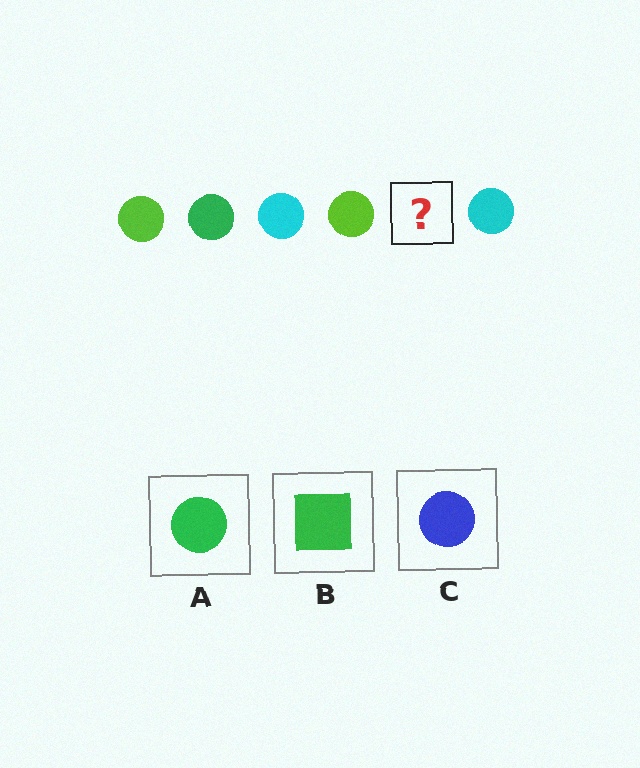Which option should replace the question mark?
Option A.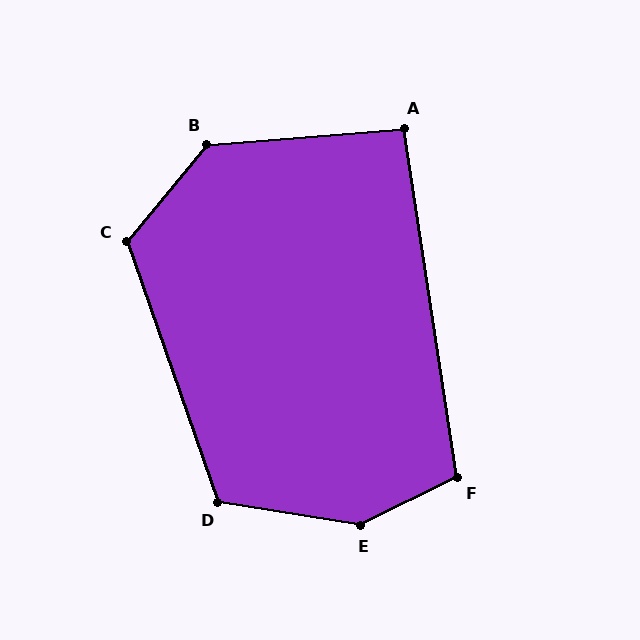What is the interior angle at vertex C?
Approximately 121 degrees (obtuse).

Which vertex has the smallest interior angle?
A, at approximately 94 degrees.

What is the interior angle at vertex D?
Approximately 118 degrees (obtuse).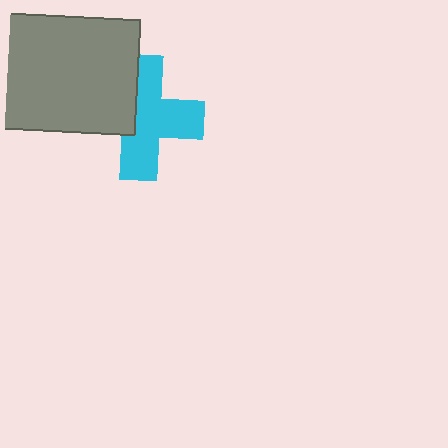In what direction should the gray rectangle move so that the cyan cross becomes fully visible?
The gray rectangle should move left. That is the shortest direction to clear the overlap and leave the cyan cross fully visible.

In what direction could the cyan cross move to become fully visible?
The cyan cross could move right. That would shift it out from behind the gray rectangle entirely.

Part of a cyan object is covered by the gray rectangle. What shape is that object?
It is a cross.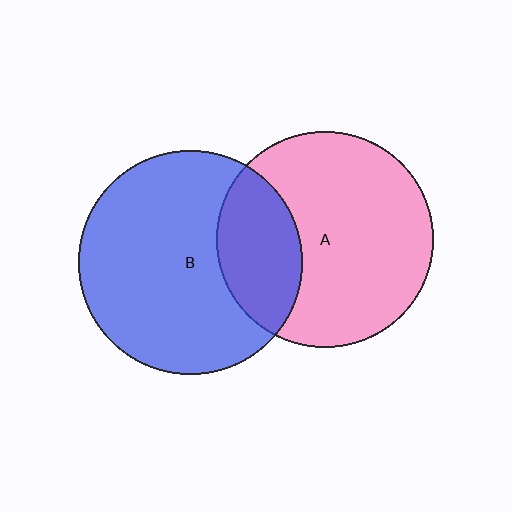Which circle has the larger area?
Circle B (blue).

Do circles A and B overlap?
Yes.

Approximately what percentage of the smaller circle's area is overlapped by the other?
Approximately 25%.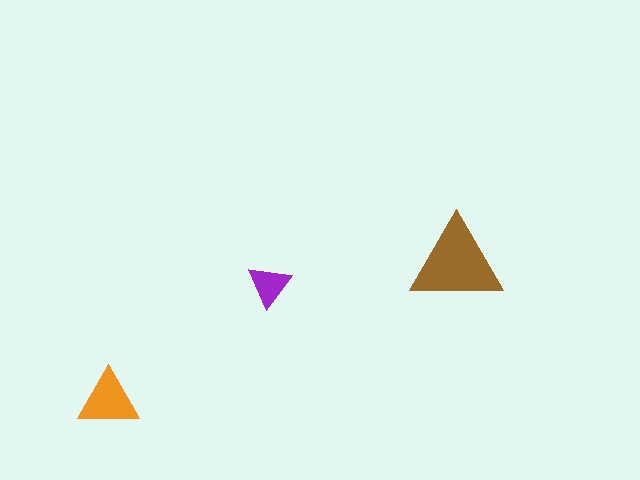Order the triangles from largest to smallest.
the brown one, the orange one, the purple one.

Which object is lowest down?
The orange triangle is bottommost.